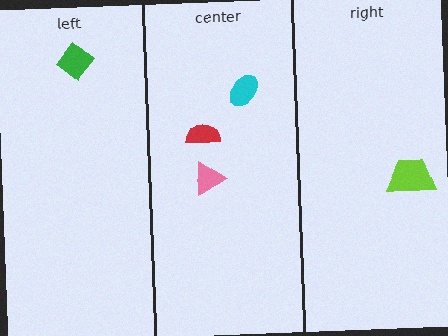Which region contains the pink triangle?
The center region.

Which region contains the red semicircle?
The center region.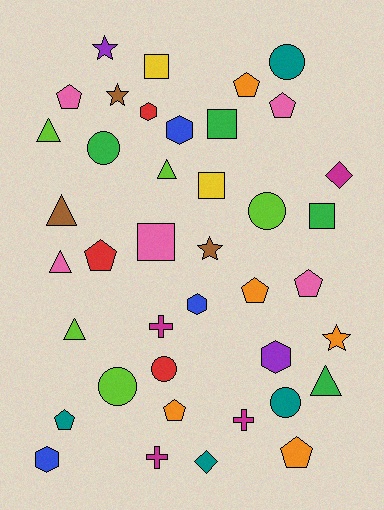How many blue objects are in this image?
There are 3 blue objects.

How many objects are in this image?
There are 40 objects.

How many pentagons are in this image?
There are 9 pentagons.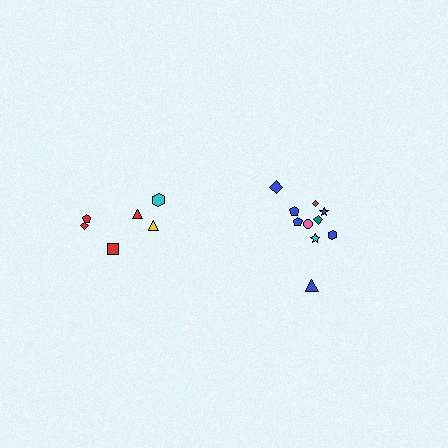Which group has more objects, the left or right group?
The right group.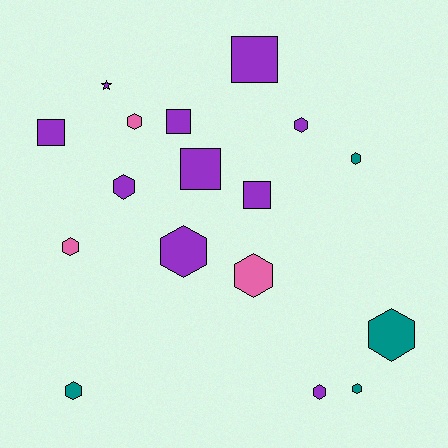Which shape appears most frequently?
Hexagon, with 11 objects.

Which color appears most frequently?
Purple, with 10 objects.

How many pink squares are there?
There are no pink squares.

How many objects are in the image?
There are 17 objects.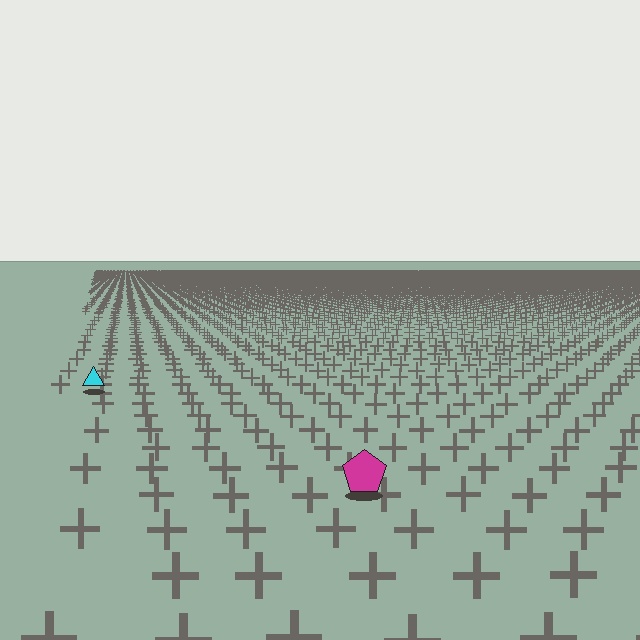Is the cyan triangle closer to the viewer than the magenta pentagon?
No. The magenta pentagon is closer — you can tell from the texture gradient: the ground texture is coarser near it.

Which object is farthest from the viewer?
The cyan triangle is farthest from the viewer. It appears smaller and the ground texture around it is denser.